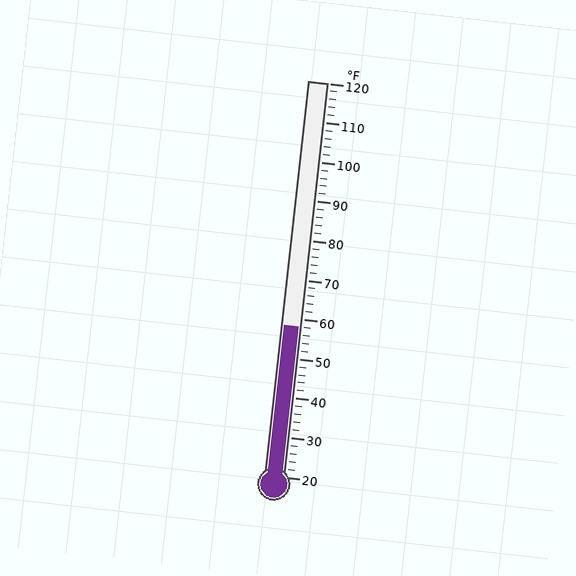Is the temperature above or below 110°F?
The temperature is below 110°F.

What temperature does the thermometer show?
The thermometer shows approximately 58°F.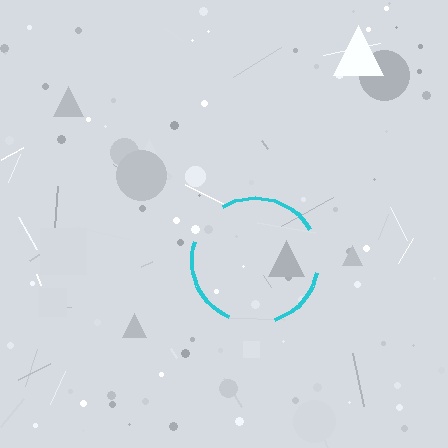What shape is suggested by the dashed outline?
The dashed outline suggests a circle.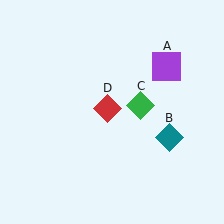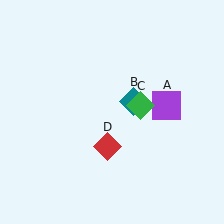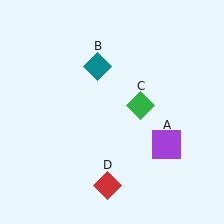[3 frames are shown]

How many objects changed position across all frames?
3 objects changed position: purple square (object A), teal diamond (object B), red diamond (object D).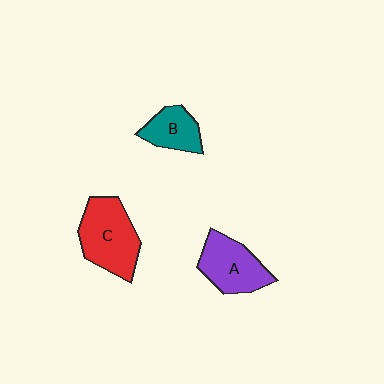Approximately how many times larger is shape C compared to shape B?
Approximately 1.8 times.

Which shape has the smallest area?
Shape B (teal).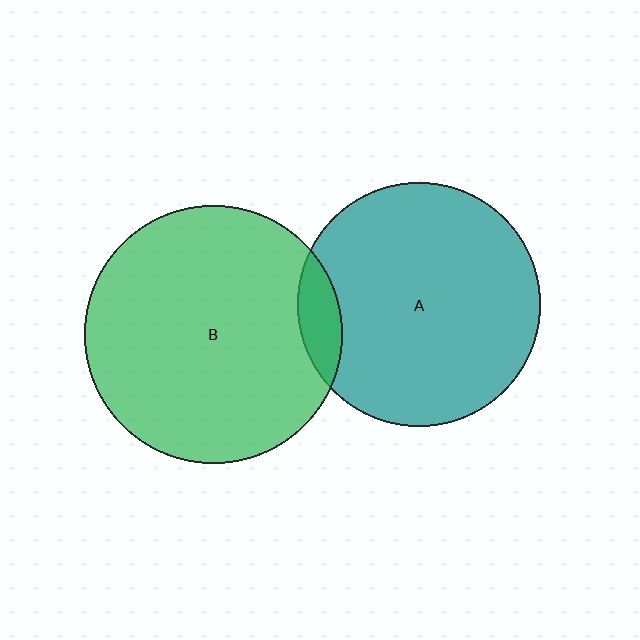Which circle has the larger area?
Circle B (green).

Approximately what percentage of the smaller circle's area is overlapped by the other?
Approximately 10%.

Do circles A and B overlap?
Yes.